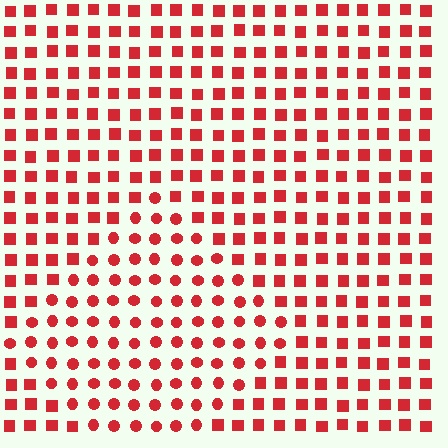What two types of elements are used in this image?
The image uses circles inside the diamond region and squares outside it.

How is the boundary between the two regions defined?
The boundary is defined by a change in element shape: circles inside vs. squares outside. All elements share the same color and spacing.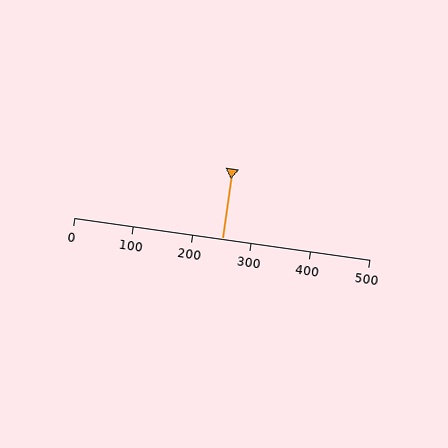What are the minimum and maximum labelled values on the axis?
The axis runs from 0 to 500.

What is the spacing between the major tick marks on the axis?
The major ticks are spaced 100 apart.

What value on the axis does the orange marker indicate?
The marker indicates approximately 250.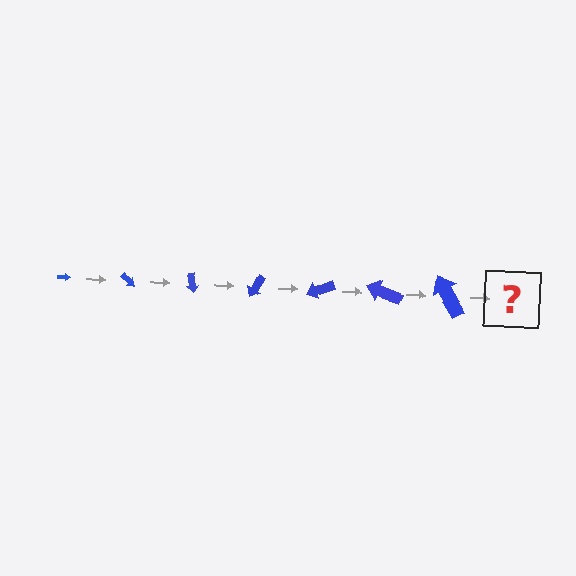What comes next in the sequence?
The next element should be an arrow, larger than the previous one and rotated 280 degrees from the start.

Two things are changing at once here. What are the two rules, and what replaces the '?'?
The two rules are that the arrow grows larger each step and it rotates 40 degrees each step. The '?' should be an arrow, larger than the previous one and rotated 280 degrees from the start.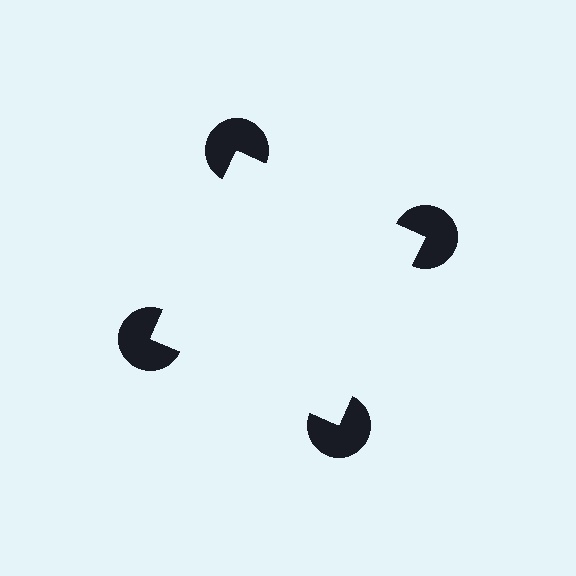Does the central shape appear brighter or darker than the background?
It typically appears slightly brighter than the background, even though no actual brightness change is drawn.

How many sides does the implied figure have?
4 sides.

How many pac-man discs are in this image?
There are 4 — one at each vertex of the illusory square.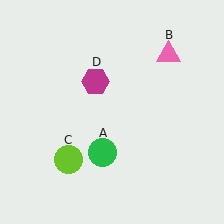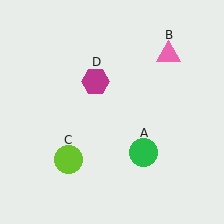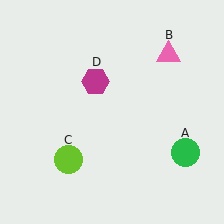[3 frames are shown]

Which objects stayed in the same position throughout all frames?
Pink triangle (object B) and lime circle (object C) and magenta hexagon (object D) remained stationary.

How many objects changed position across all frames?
1 object changed position: green circle (object A).